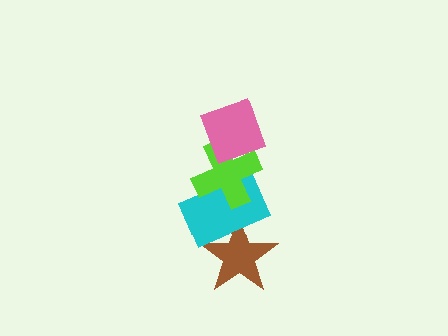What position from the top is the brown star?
The brown star is 4th from the top.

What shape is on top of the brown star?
The cyan rectangle is on top of the brown star.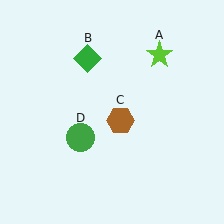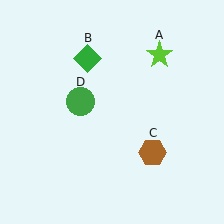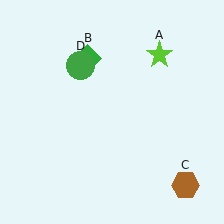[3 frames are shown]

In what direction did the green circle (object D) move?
The green circle (object D) moved up.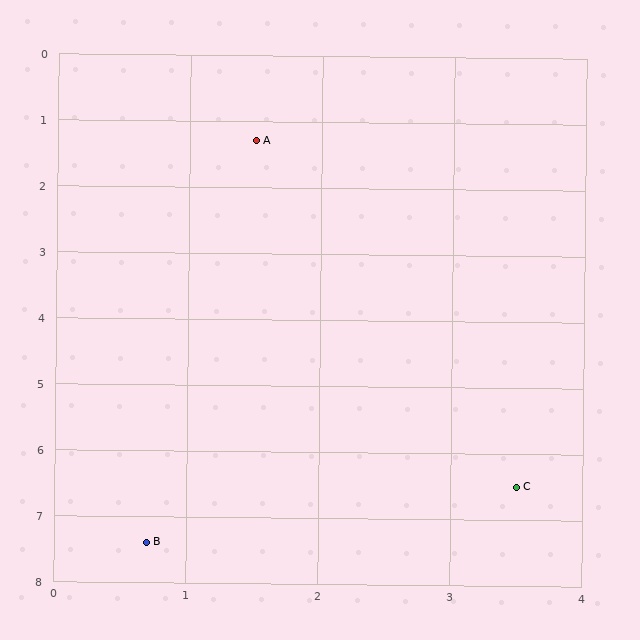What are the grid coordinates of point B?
Point B is at approximately (0.7, 7.4).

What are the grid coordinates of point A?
Point A is at approximately (1.5, 1.3).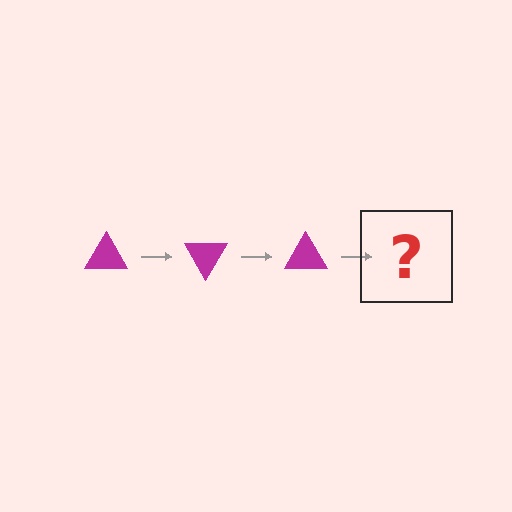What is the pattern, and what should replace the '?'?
The pattern is that the triangle rotates 60 degrees each step. The '?' should be a magenta triangle rotated 180 degrees.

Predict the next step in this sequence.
The next step is a magenta triangle rotated 180 degrees.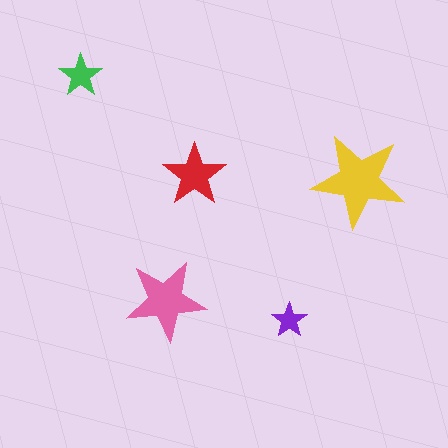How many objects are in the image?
There are 5 objects in the image.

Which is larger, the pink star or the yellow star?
The yellow one.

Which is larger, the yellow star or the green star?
The yellow one.